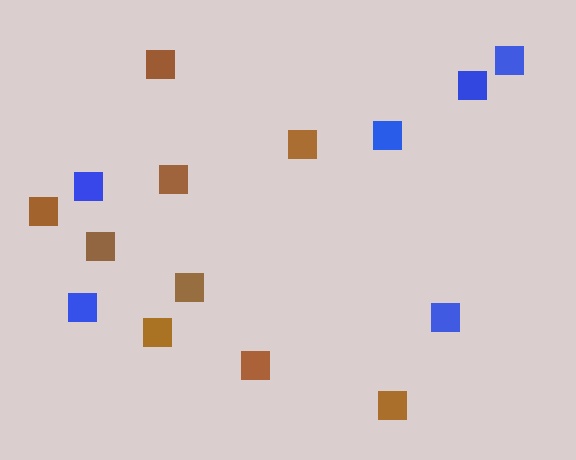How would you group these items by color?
There are 2 groups: one group of blue squares (6) and one group of brown squares (9).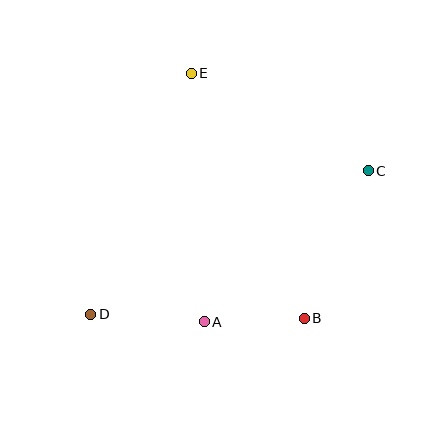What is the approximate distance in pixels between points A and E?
The distance between A and E is approximately 249 pixels.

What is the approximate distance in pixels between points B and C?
The distance between B and C is approximately 161 pixels.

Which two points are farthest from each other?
Points C and D are farthest from each other.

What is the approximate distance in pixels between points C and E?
The distance between C and E is approximately 202 pixels.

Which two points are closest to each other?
Points A and B are closest to each other.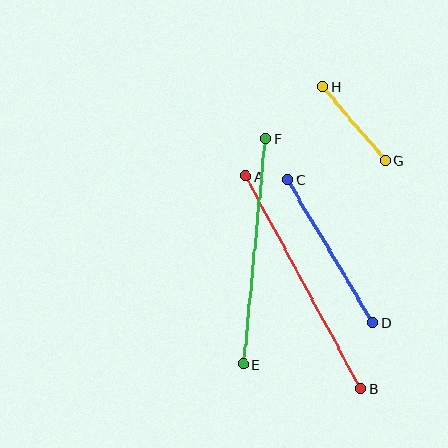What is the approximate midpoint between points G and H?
The midpoint is at approximately (354, 124) pixels.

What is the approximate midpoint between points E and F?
The midpoint is at approximately (254, 252) pixels.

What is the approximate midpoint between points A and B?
The midpoint is at approximately (303, 282) pixels.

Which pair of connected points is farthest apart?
Points A and B are farthest apart.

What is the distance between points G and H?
The distance is approximately 97 pixels.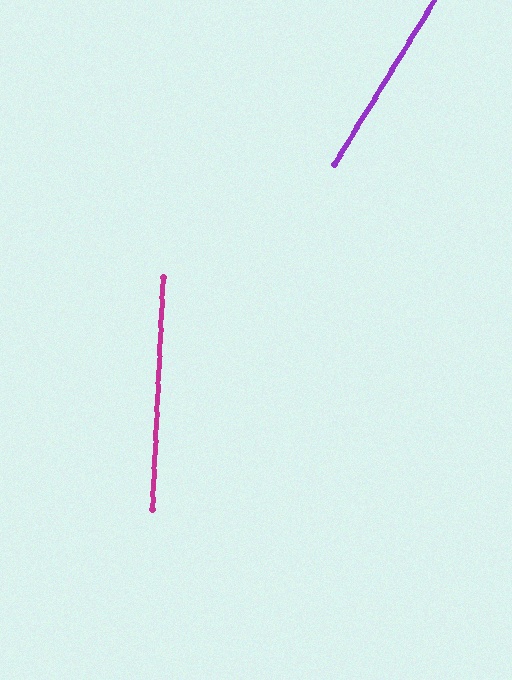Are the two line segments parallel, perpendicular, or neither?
Neither parallel nor perpendicular — they differ by about 29°.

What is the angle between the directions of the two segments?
Approximately 29 degrees.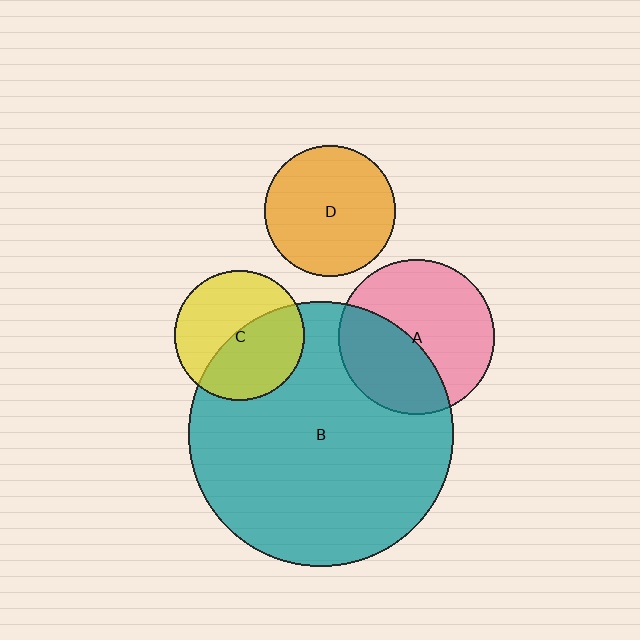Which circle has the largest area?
Circle B (teal).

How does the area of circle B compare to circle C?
Approximately 4.2 times.